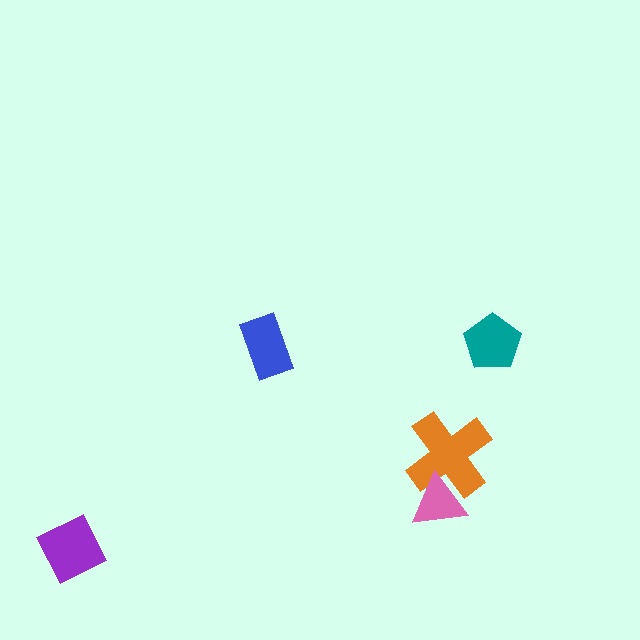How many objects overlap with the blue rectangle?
0 objects overlap with the blue rectangle.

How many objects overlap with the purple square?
0 objects overlap with the purple square.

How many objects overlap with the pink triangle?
1 object overlaps with the pink triangle.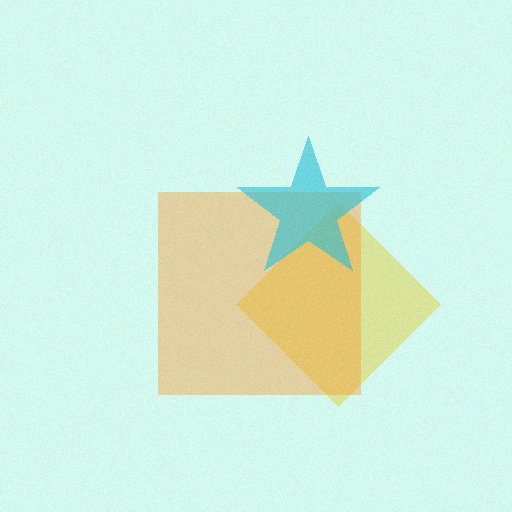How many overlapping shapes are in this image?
There are 3 overlapping shapes in the image.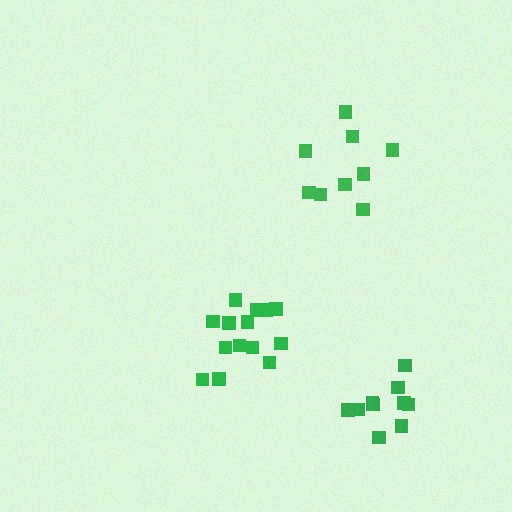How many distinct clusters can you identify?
There are 3 distinct clusters.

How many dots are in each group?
Group 1: 14 dots, Group 2: 9 dots, Group 3: 10 dots (33 total).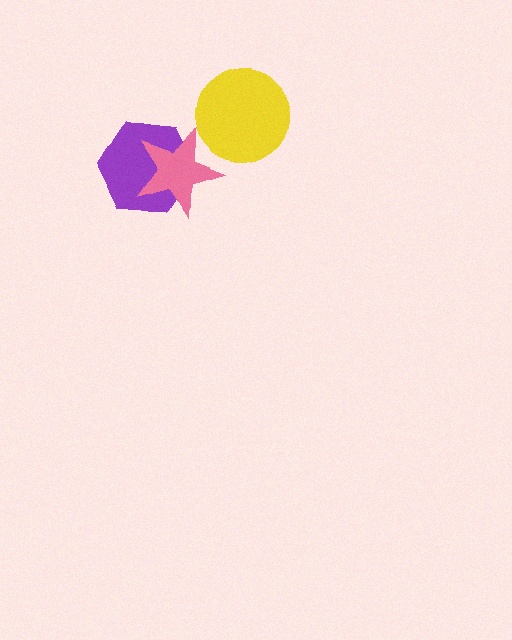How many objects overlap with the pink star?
1 object overlaps with the pink star.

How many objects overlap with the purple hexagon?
1 object overlaps with the purple hexagon.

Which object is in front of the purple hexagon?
The pink star is in front of the purple hexagon.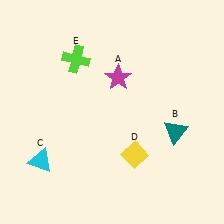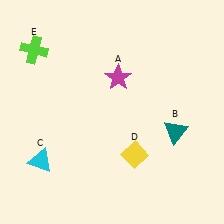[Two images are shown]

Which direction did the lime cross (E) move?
The lime cross (E) moved left.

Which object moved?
The lime cross (E) moved left.